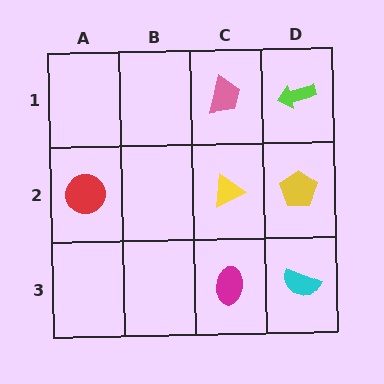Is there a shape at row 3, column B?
No, that cell is empty.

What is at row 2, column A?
A red circle.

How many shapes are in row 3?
2 shapes.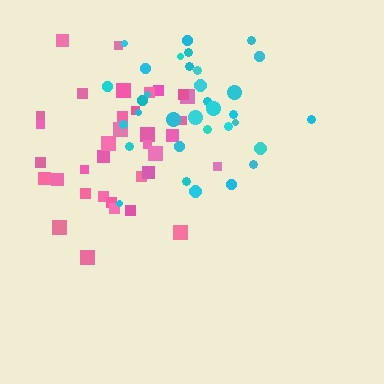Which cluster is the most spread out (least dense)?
Pink.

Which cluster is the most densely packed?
Cyan.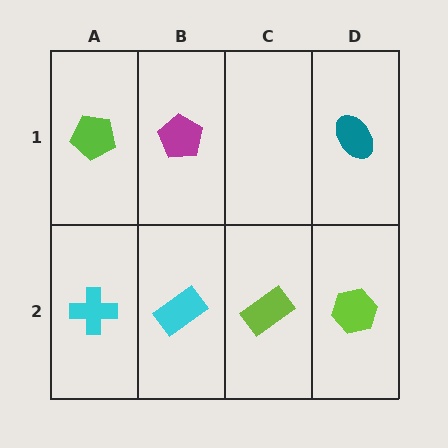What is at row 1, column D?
A teal ellipse.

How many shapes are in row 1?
3 shapes.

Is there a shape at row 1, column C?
No, that cell is empty.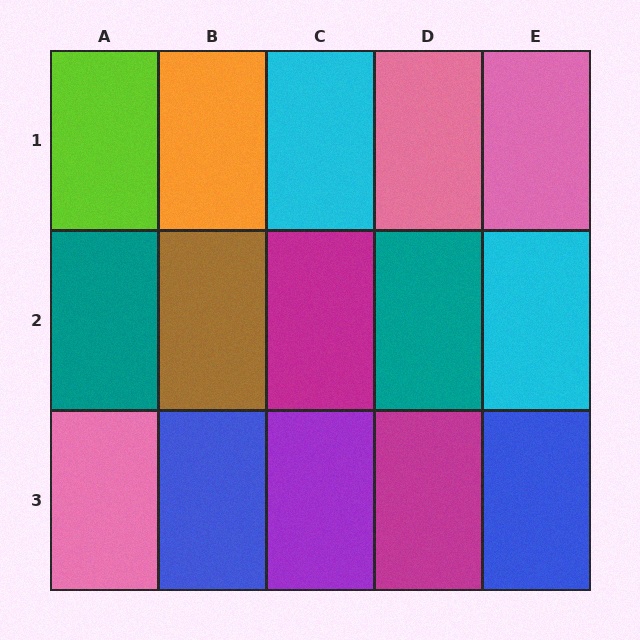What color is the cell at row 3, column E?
Blue.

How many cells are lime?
1 cell is lime.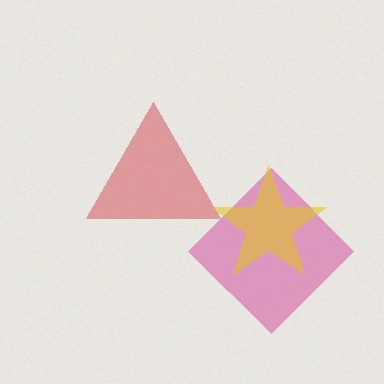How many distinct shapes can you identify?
There are 3 distinct shapes: a magenta diamond, a red triangle, a yellow star.